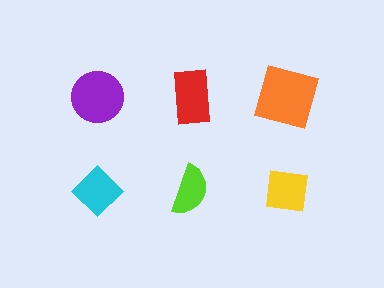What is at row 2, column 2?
A lime semicircle.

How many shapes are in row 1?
3 shapes.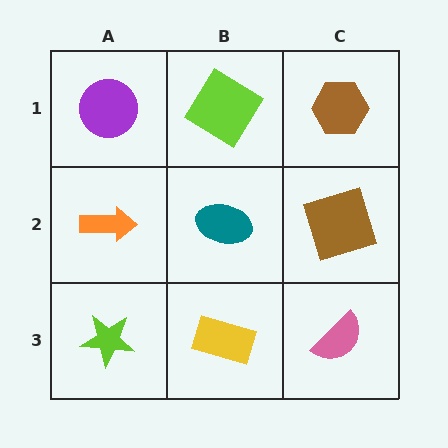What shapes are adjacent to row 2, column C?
A brown hexagon (row 1, column C), a pink semicircle (row 3, column C), a teal ellipse (row 2, column B).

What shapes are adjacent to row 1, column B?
A teal ellipse (row 2, column B), a purple circle (row 1, column A), a brown hexagon (row 1, column C).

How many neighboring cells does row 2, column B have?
4.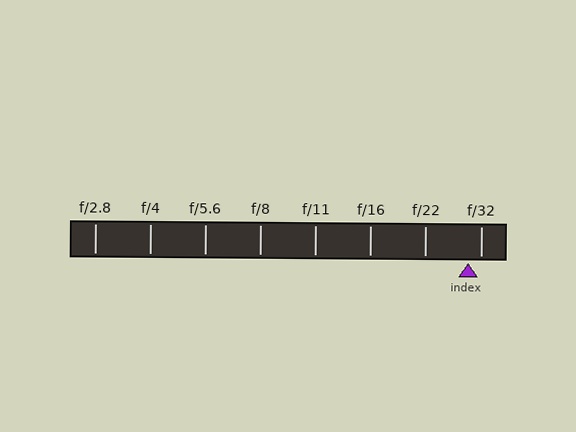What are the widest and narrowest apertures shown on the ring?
The widest aperture shown is f/2.8 and the narrowest is f/32.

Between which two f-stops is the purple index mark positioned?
The index mark is between f/22 and f/32.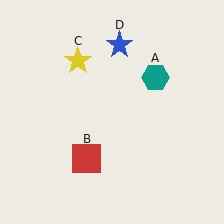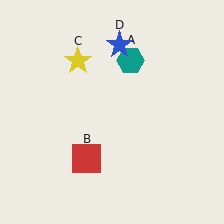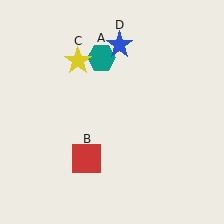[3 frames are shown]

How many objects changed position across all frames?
1 object changed position: teal hexagon (object A).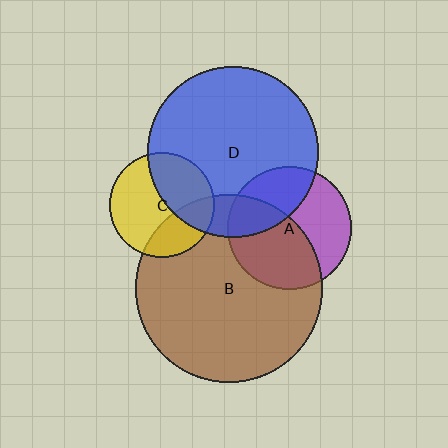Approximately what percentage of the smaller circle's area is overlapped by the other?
Approximately 15%.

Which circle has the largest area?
Circle B (brown).